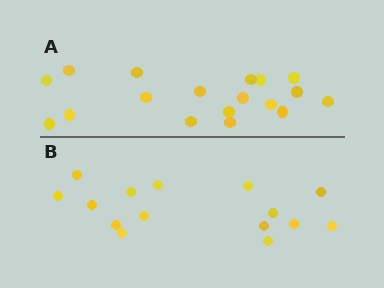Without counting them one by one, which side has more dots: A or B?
Region A (the top region) has more dots.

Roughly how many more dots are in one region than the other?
Region A has just a few more — roughly 2 or 3 more dots than region B.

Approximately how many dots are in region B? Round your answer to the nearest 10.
About 20 dots. (The exact count is 15, which rounds to 20.)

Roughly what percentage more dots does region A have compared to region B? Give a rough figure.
About 20% more.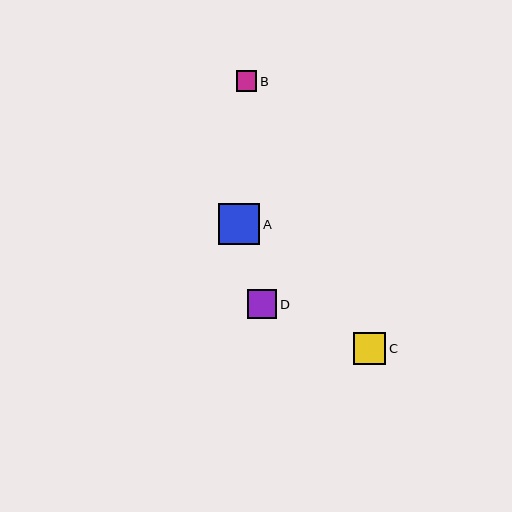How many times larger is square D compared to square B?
Square D is approximately 1.4 times the size of square B.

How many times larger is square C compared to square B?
Square C is approximately 1.6 times the size of square B.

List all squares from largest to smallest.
From largest to smallest: A, C, D, B.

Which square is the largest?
Square A is the largest with a size of approximately 41 pixels.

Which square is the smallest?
Square B is the smallest with a size of approximately 21 pixels.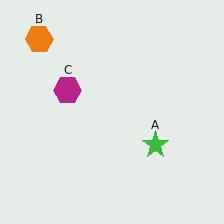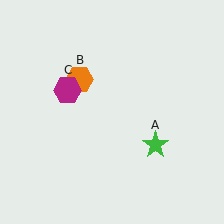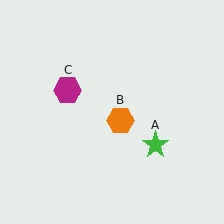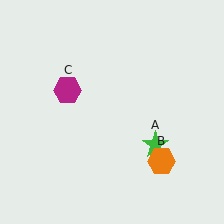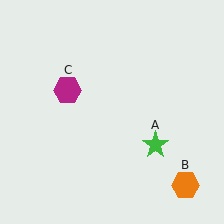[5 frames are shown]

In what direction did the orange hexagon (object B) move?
The orange hexagon (object B) moved down and to the right.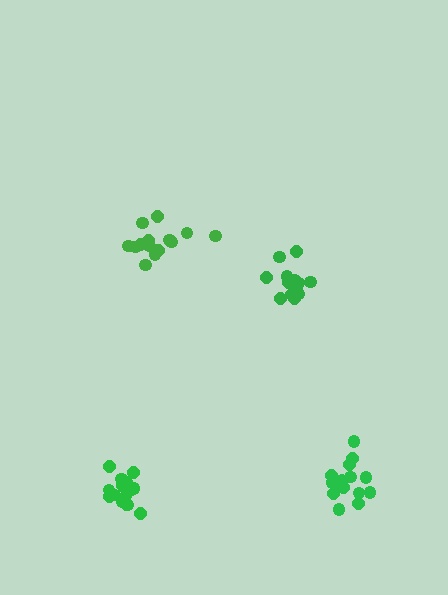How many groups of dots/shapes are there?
There are 4 groups.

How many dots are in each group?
Group 1: 14 dots, Group 2: 14 dots, Group 3: 15 dots, Group 4: 15 dots (58 total).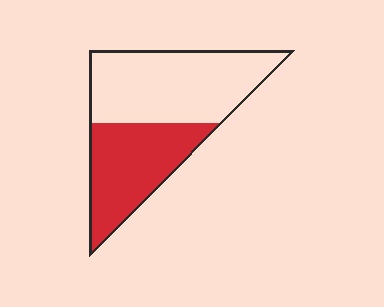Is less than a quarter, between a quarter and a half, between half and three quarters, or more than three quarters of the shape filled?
Between a quarter and a half.